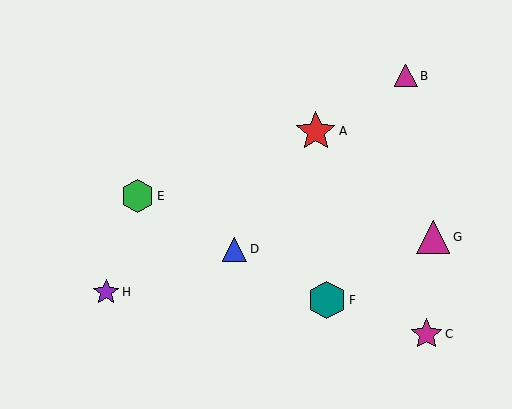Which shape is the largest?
The red star (labeled A) is the largest.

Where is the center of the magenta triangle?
The center of the magenta triangle is at (406, 76).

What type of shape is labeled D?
Shape D is a blue triangle.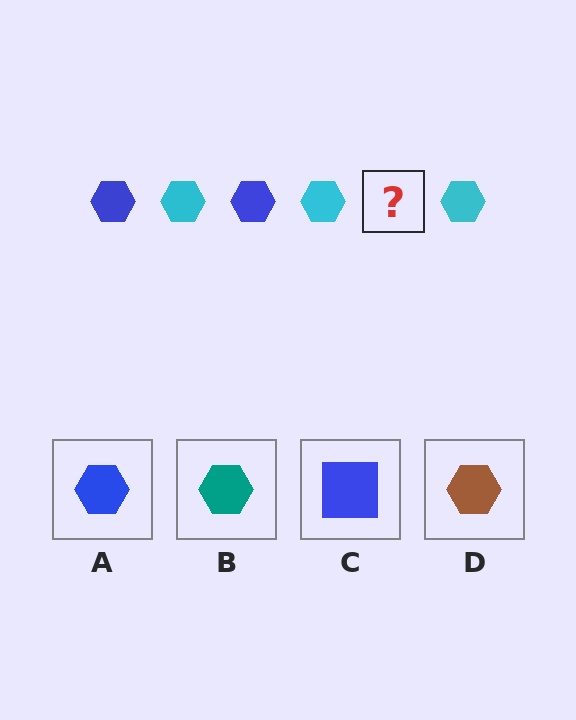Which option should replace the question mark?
Option A.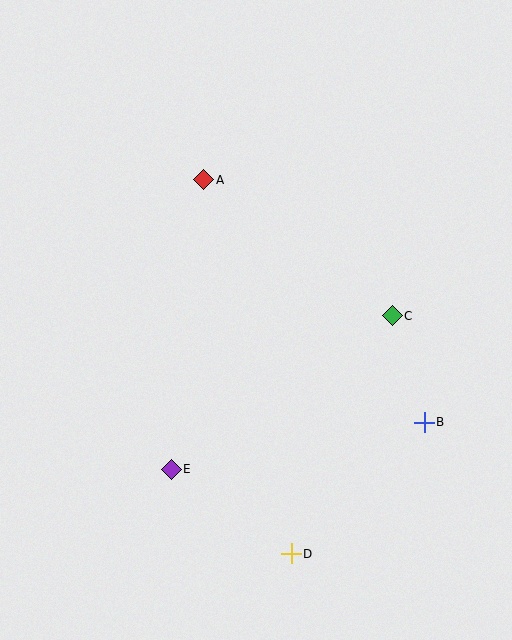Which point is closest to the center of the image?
Point C at (392, 316) is closest to the center.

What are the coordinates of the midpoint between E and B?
The midpoint between E and B is at (298, 446).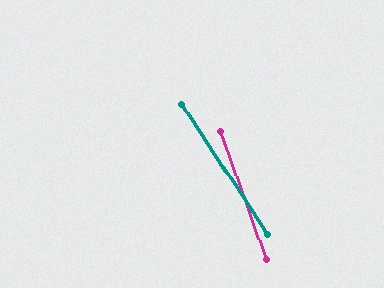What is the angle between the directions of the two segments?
Approximately 13 degrees.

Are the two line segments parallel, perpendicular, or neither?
Neither parallel nor perpendicular — they differ by about 13°.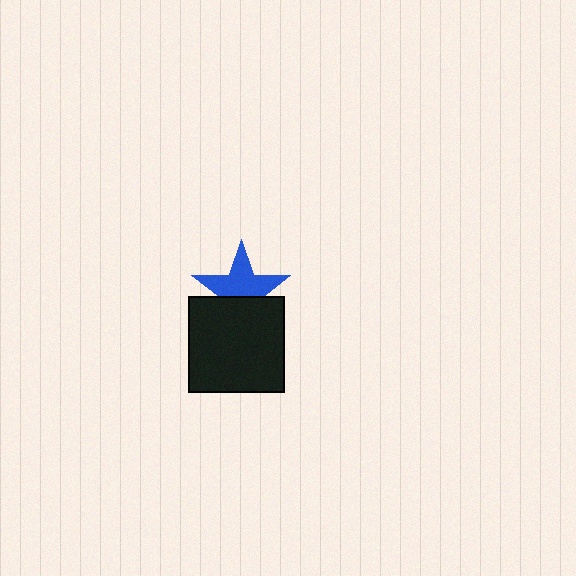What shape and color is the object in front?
The object in front is a black square.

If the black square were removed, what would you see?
You would see the complete blue star.